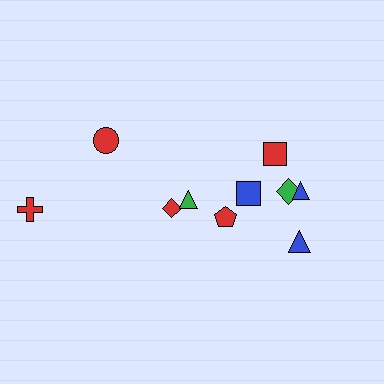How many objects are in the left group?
There are 3 objects.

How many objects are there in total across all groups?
There are 10 objects.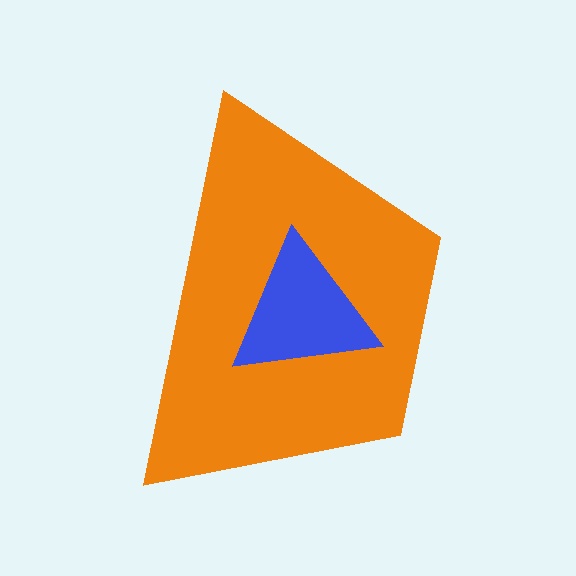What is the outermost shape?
The orange trapezoid.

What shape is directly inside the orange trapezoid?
The blue triangle.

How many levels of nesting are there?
2.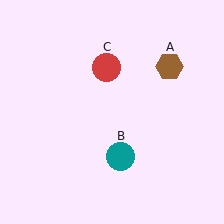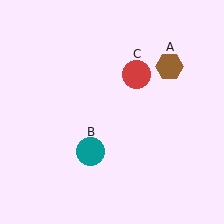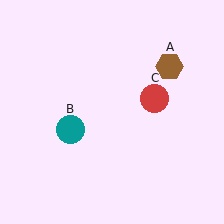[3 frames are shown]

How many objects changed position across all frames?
2 objects changed position: teal circle (object B), red circle (object C).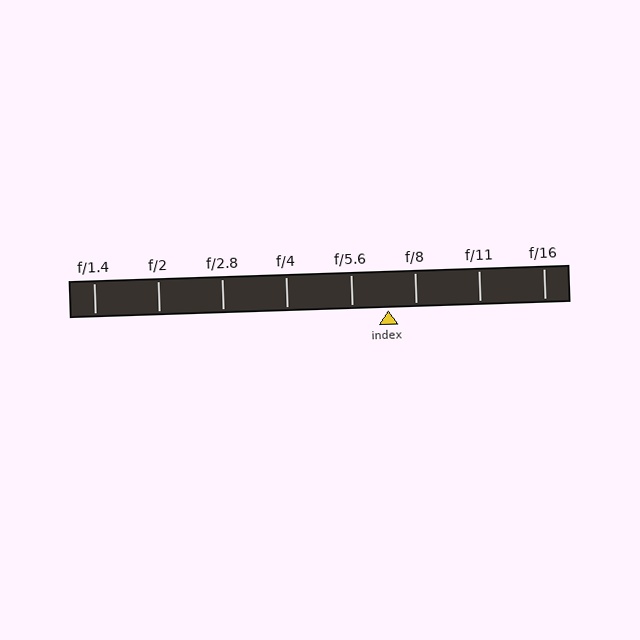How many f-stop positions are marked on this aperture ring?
There are 8 f-stop positions marked.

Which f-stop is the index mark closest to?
The index mark is closest to f/8.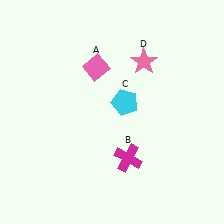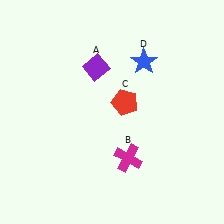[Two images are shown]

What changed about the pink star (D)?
In Image 1, D is pink. In Image 2, it changed to blue.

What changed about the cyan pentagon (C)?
In Image 1, C is cyan. In Image 2, it changed to red.